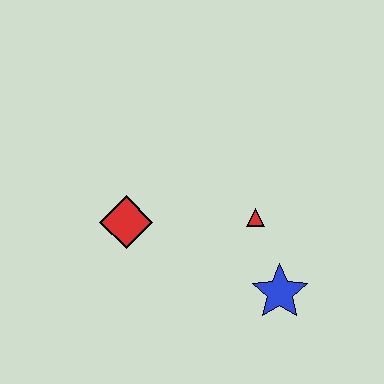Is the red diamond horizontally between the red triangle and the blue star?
No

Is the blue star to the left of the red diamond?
No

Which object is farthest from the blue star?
The red diamond is farthest from the blue star.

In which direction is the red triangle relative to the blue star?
The red triangle is above the blue star.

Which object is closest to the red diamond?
The red triangle is closest to the red diamond.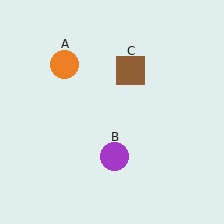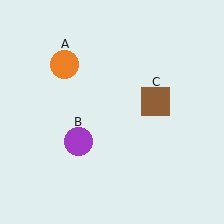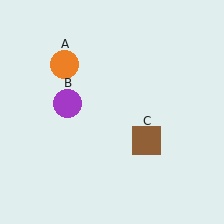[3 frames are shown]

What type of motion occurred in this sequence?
The purple circle (object B), brown square (object C) rotated clockwise around the center of the scene.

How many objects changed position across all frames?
2 objects changed position: purple circle (object B), brown square (object C).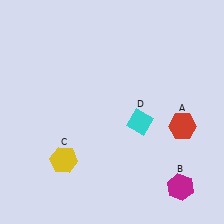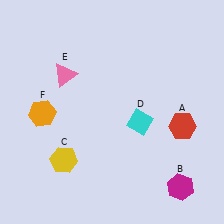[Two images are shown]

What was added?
A pink triangle (E), an orange hexagon (F) were added in Image 2.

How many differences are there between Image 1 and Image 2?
There are 2 differences between the two images.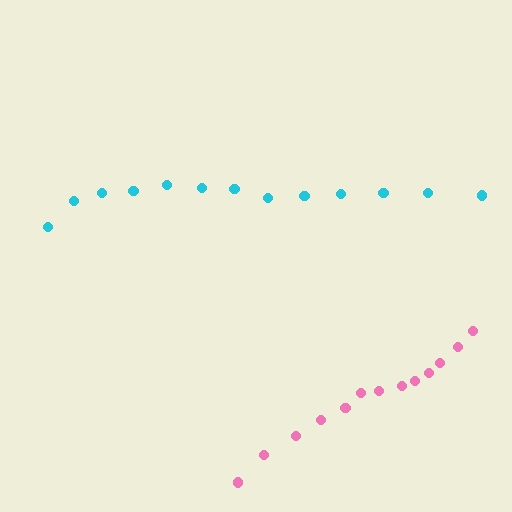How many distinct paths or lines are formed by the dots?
There are 2 distinct paths.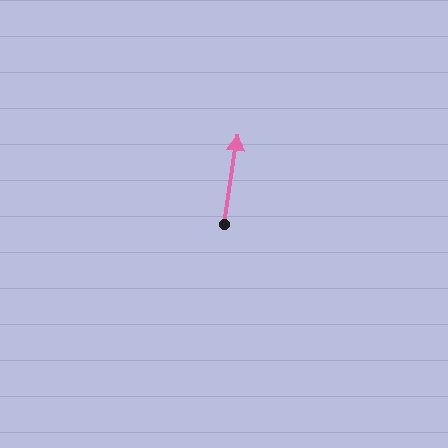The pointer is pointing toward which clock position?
Roughly 12 o'clock.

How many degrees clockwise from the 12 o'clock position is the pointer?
Approximately 9 degrees.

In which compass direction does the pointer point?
North.